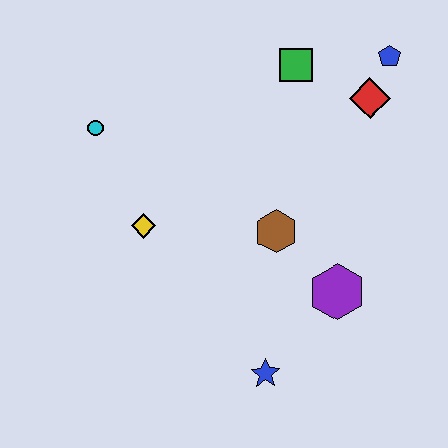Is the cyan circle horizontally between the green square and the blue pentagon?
No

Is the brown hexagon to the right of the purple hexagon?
No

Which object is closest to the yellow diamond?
The cyan circle is closest to the yellow diamond.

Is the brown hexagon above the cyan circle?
No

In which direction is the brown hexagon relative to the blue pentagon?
The brown hexagon is below the blue pentagon.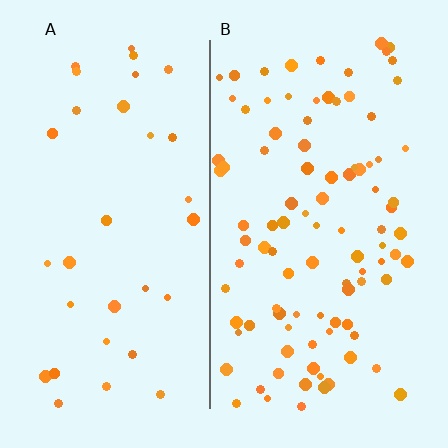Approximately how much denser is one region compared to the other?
Approximately 2.9× — region B over region A.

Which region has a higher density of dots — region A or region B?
B (the right).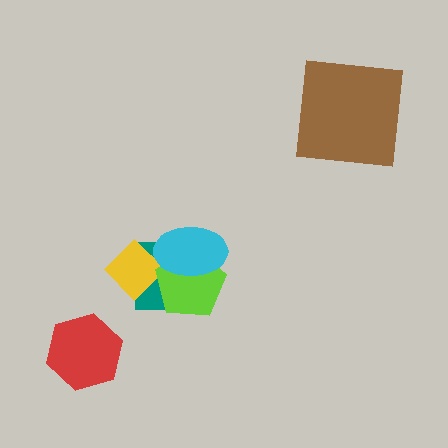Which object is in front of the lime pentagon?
The cyan ellipse is in front of the lime pentagon.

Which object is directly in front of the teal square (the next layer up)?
The yellow diamond is directly in front of the teal square.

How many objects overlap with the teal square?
3 objects overlap with the teal square.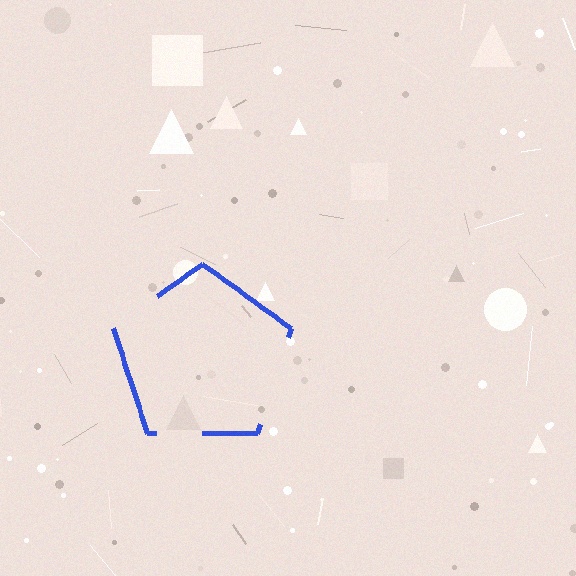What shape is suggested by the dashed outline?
The dashed outline suggests a pentagon.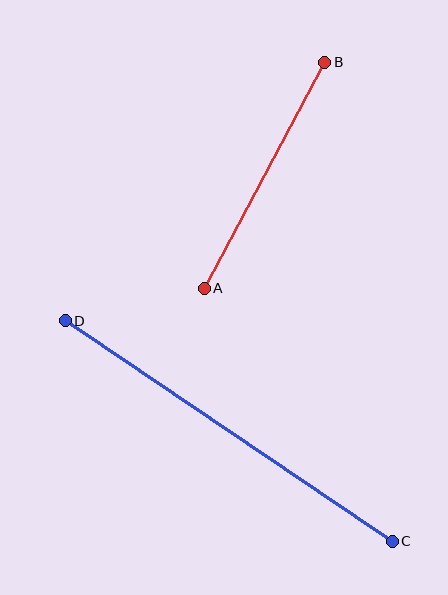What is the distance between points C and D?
The distance is approximately 394 pixels.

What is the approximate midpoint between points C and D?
The midpoint is at approximately (229, 431) pixels.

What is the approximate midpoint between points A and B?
The midpoint is at approximately (264, 175) pixels.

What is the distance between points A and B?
The distance is approximately 256 pixels.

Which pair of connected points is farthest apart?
Points C and D are farthest apart.